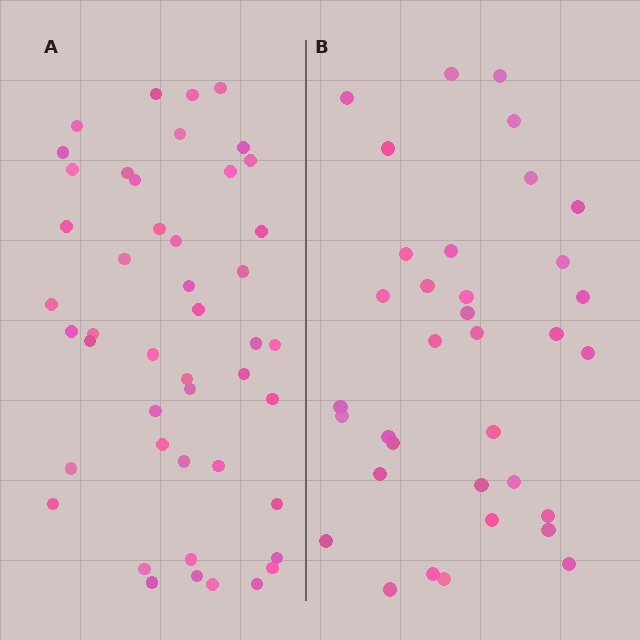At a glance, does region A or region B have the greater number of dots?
Region A (the left region) has more dots.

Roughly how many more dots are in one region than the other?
Region A has roughly 12 or so more dots than region B.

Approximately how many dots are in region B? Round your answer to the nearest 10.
About 40 dots. (The exact count is 35, which rounds to 40.)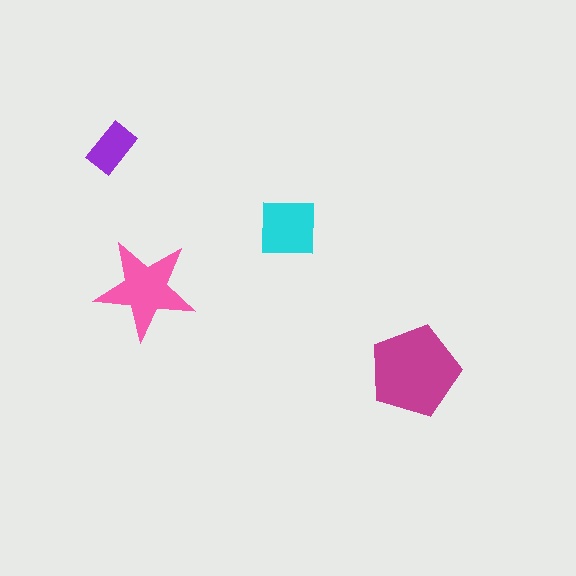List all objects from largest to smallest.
The magenta pentagon, the pink star, the cyan square, the purple rectangle.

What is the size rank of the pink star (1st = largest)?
2nd.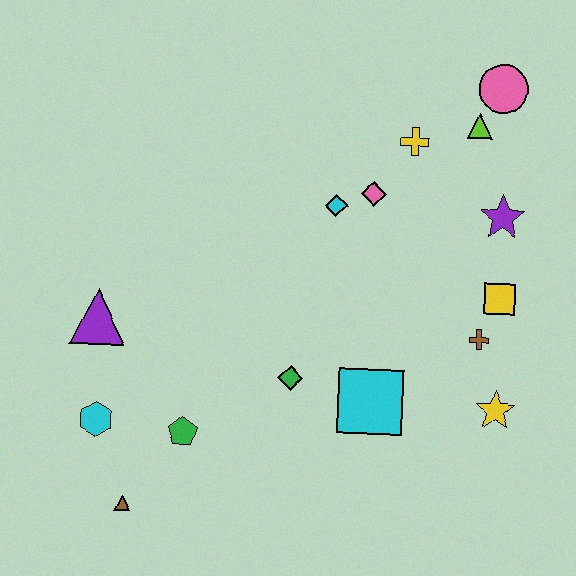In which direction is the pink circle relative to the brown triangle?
The pink circle is above the brown triangle.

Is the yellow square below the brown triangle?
No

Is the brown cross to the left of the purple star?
Yes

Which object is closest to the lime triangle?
The pink circle is closest to the lime triangle.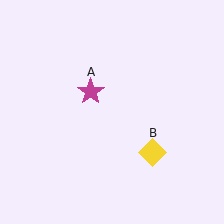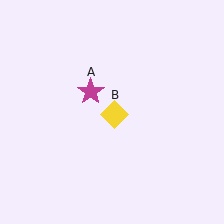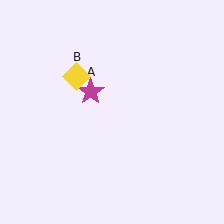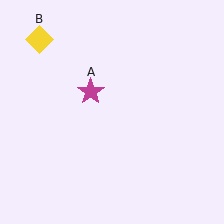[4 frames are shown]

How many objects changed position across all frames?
1 object changed position: yellow diamond (object B).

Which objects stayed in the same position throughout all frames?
Magenta star (object A) remained stationary.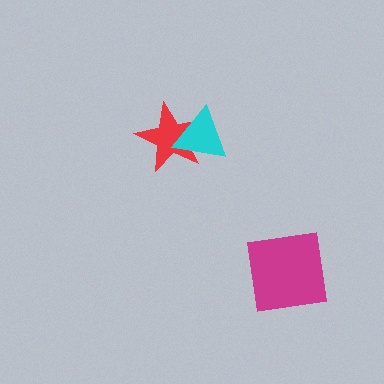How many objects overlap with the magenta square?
0 objects overlap with the magenta square.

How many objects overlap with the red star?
1 object overlaps with the red star.